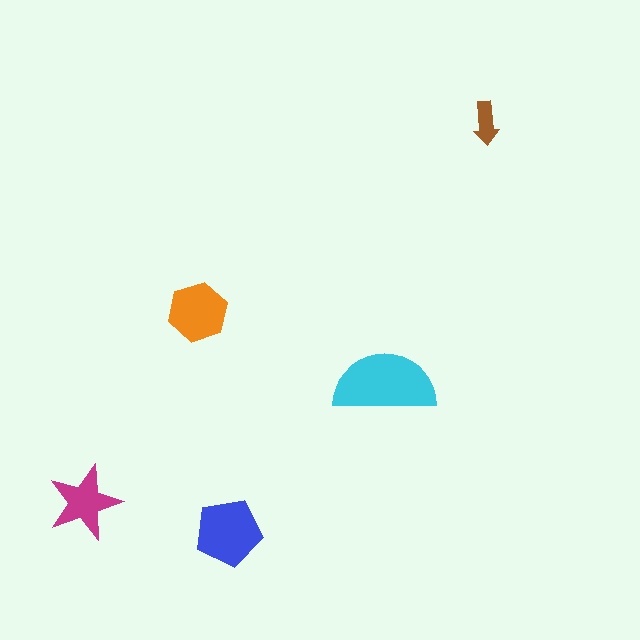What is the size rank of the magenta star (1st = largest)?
4th.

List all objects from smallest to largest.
The brown arrow, the magenta star, the orange hexagon, the blue pentagon, the cyan semicircle.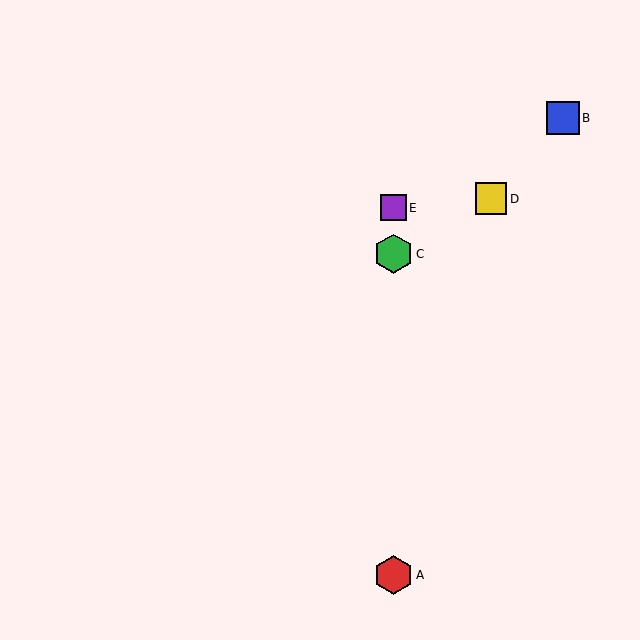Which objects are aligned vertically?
Objects A, C, E are aligned vertically.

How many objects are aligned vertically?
3 objects (A, C, E) are aligned vertically.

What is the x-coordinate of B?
Object B is at x≈563.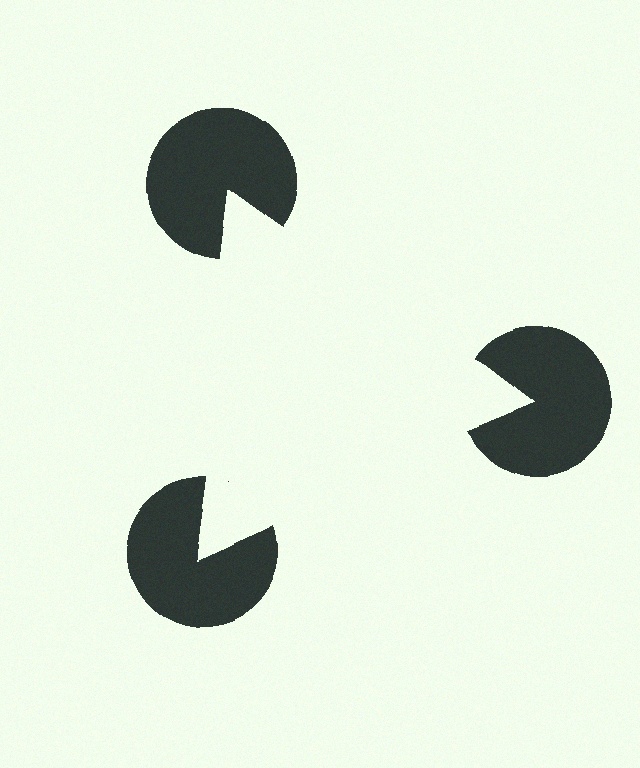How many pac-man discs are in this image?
There are 3 — one at each vertex of the illusory triangle.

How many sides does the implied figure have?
3 sides.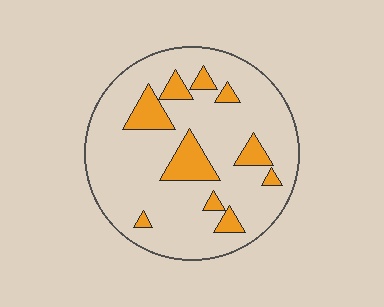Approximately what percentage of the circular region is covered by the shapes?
Approximately 15%.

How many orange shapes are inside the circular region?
10.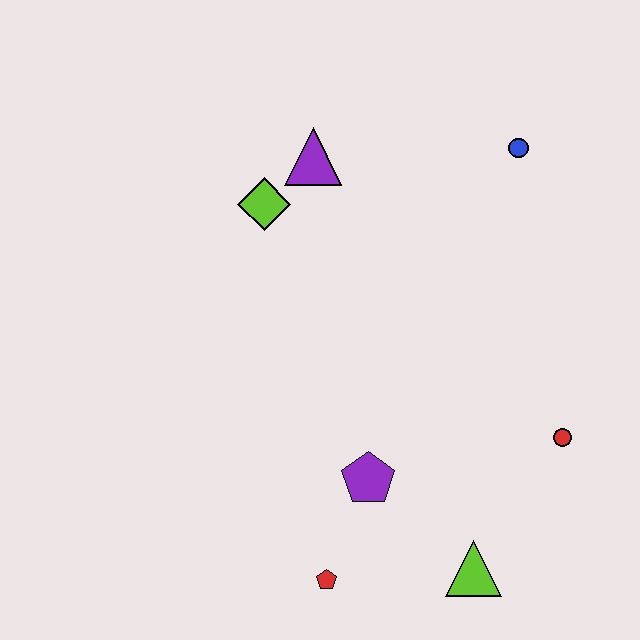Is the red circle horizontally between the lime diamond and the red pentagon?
No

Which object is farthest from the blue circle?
The red pentagon is farthest from the blue circle.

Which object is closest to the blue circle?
The purple triangle is closest to the blue circle.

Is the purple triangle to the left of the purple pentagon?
Yes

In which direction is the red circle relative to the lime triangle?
The red circle is above the lime triangle.